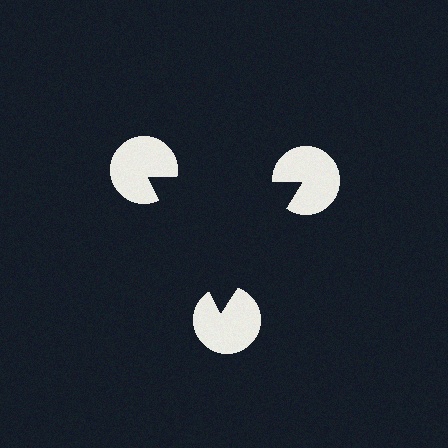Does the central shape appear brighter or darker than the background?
It typically appears slightly darker than the background, even though no actual brightness change is drawn.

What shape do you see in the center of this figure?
An illusory triangle — its edges are inferred from the aligned wedge cuts in the pac-man discs, not physically drawn.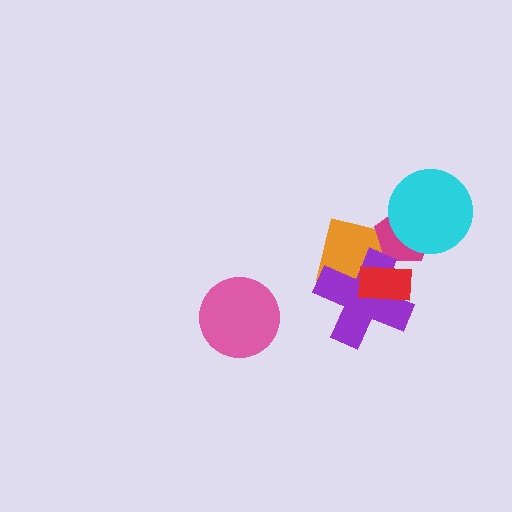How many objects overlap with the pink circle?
0 objects overlap with the pink circle.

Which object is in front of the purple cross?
The red rectangle is in front of the purple cross.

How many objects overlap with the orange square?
3 objects overlap with the orange square.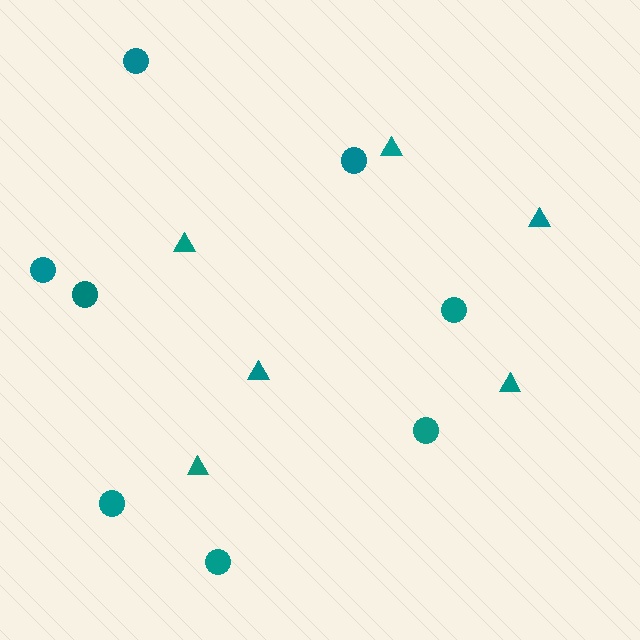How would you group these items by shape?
There are 2 groups: one group of triangles (6) and one group of circles (8).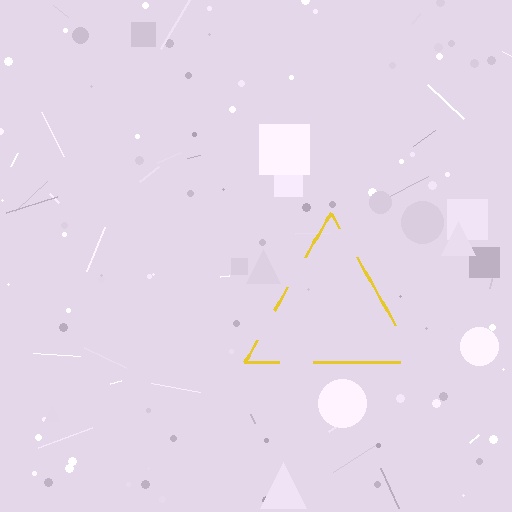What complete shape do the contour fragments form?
The contour fragments form a triangle.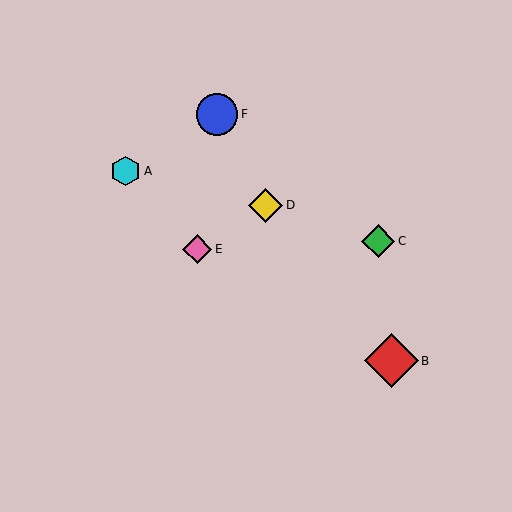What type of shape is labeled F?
Shape F is a blue circle.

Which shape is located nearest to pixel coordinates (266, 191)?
The yellow diamond (labeled D) at (265, 205) is nearest to that location.